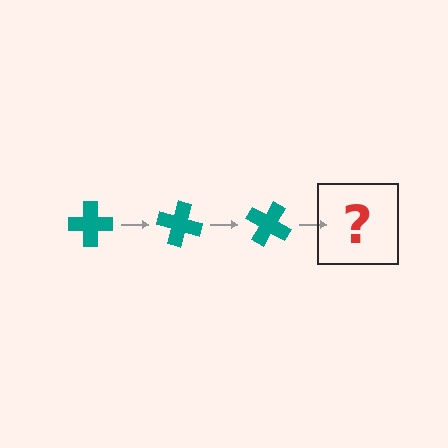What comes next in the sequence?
The next element should be a teal cross rotated 45 degrees.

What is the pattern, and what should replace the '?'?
The pattern is that the cross rotates 15 degrees each step. The '?' should be a teal cross rotated 45 degrees.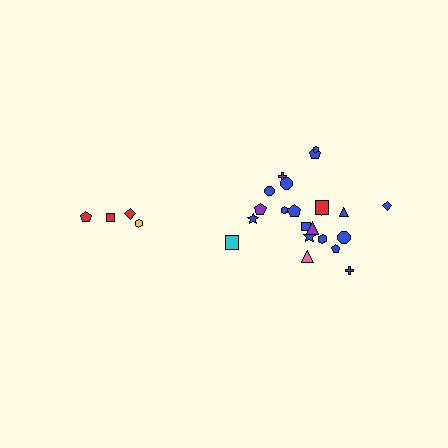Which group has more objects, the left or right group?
The right group.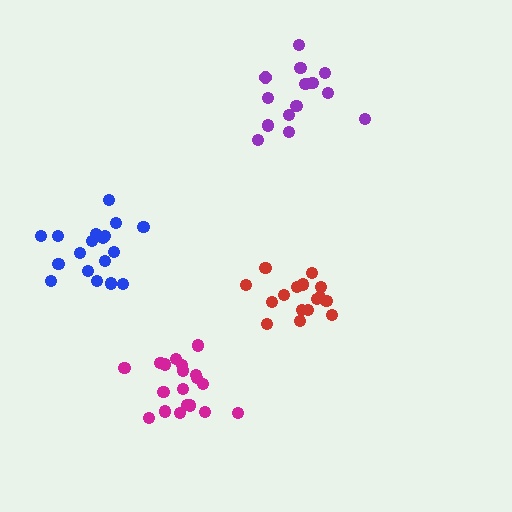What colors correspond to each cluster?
The clusters are colored: red, magenta, blue, purple.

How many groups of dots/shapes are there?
There are 4 groups.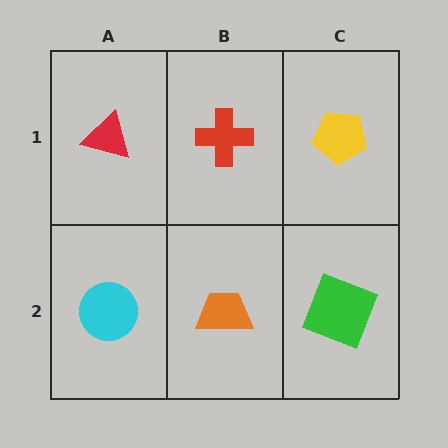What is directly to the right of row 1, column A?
A red cross.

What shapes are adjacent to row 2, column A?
A red triangle (row 1, column A), an orange trapezoid (row 2, column B).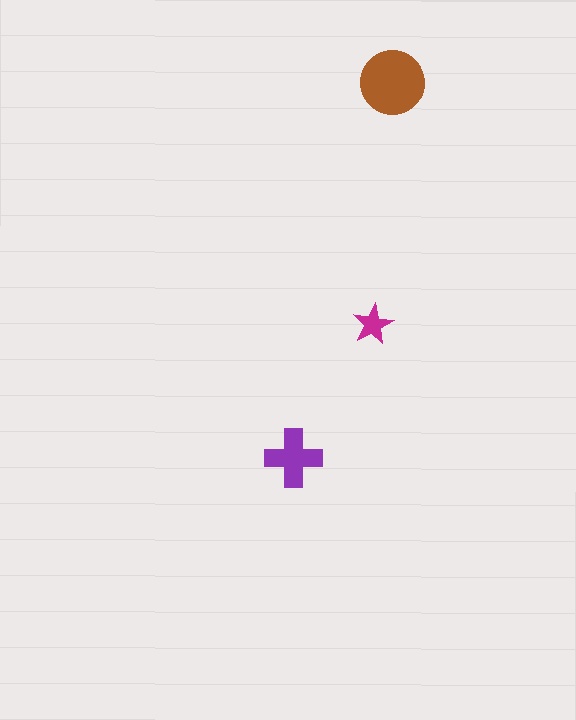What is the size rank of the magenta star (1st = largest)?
3rd.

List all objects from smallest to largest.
The magenta star, the purple cross, the brown circle.